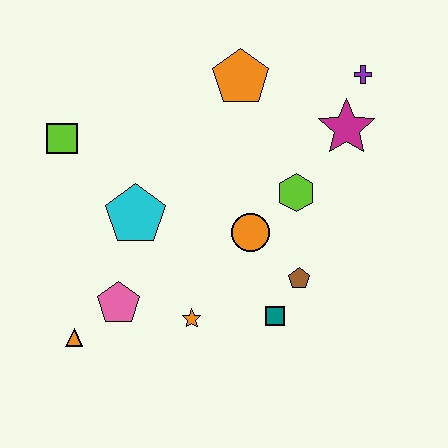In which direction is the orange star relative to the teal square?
The orange star is to the left of the teal square.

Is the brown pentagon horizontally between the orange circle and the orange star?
No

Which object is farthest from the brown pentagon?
The lime square is farthest from the brown pentagon.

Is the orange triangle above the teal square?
No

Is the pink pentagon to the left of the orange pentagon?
Yes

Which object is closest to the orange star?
The pink pentagon is closest to the orange star.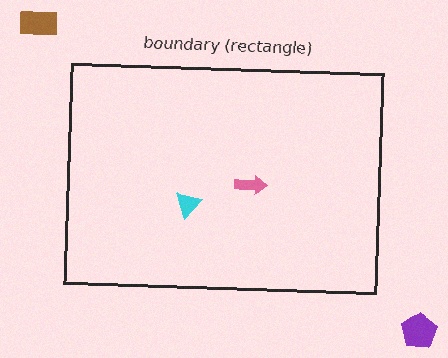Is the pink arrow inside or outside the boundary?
Inside.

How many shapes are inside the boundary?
2 inside, 2 outside.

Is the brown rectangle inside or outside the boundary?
Outside.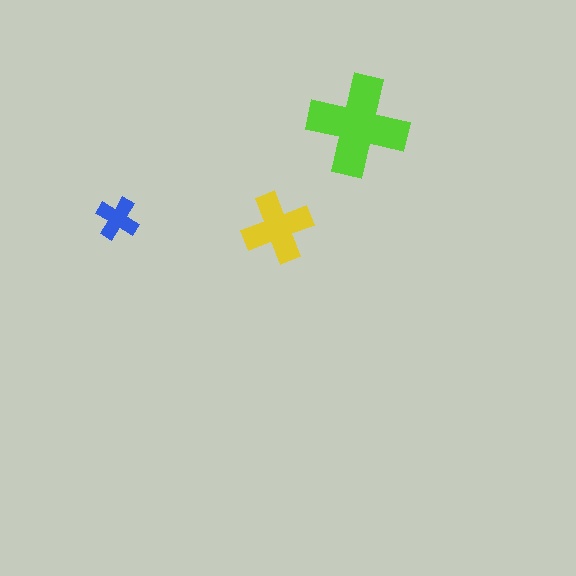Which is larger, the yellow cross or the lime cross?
The lime one.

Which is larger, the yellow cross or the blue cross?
The yellow one.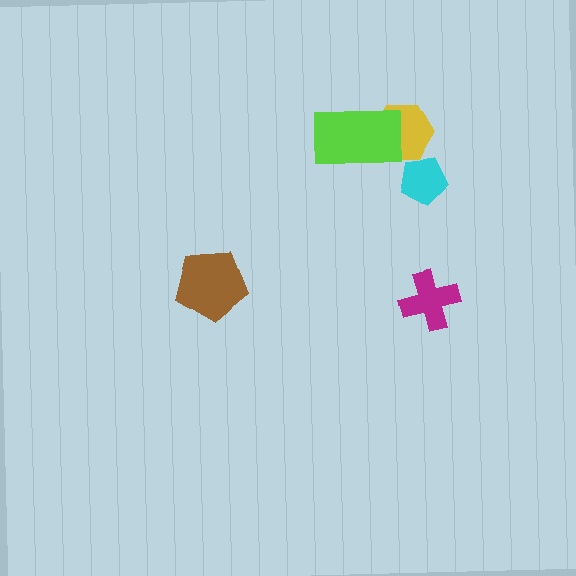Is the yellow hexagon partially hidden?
Yes, it is partially covered by another shape.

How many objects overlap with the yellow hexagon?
1 object overlaps with the yellow hexagon.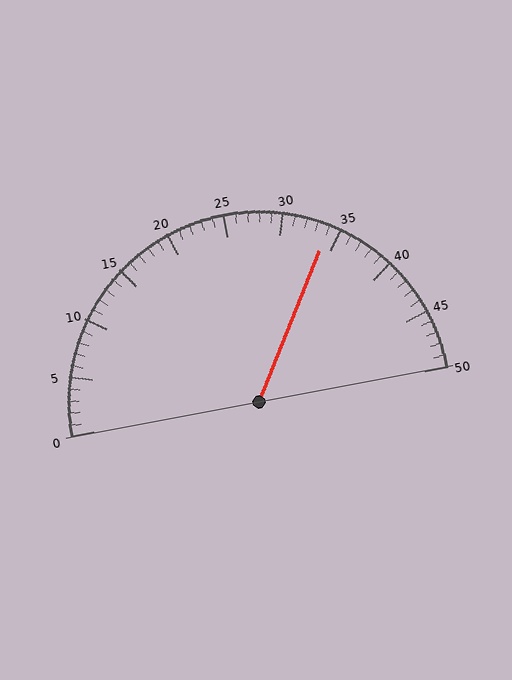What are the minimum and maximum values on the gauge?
The gauge ranges from 0 to 50.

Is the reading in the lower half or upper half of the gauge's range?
The reading is in the upper half of the range (0 to 50).